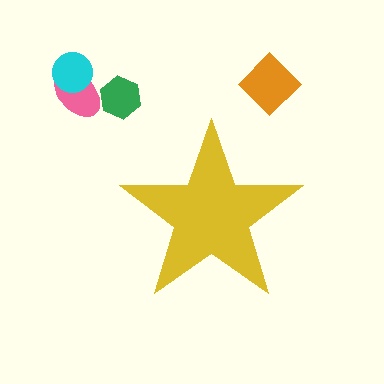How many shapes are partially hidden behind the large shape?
0 shapes are partially hidden.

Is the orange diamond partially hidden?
No, the orange diamond is fully visible.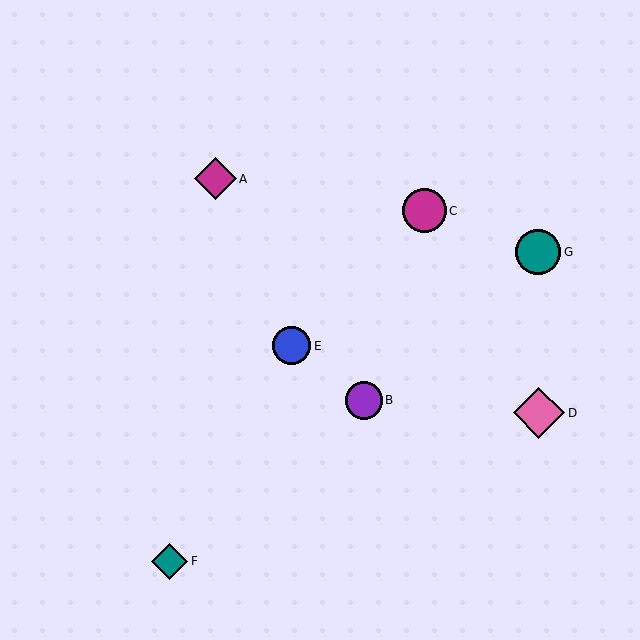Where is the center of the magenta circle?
The center of the magenta circle is at (424, 211).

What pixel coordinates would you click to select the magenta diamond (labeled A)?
Click at (215, 179) to select the magenta diamond A.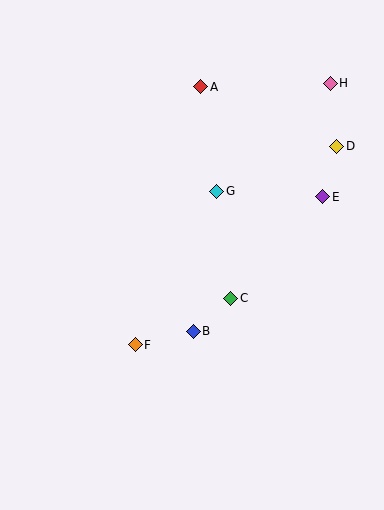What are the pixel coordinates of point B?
Point B is at (193, 331).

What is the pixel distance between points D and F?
The distance between D and F is 282 pixels.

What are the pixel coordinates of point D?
Point D is at (336, 146).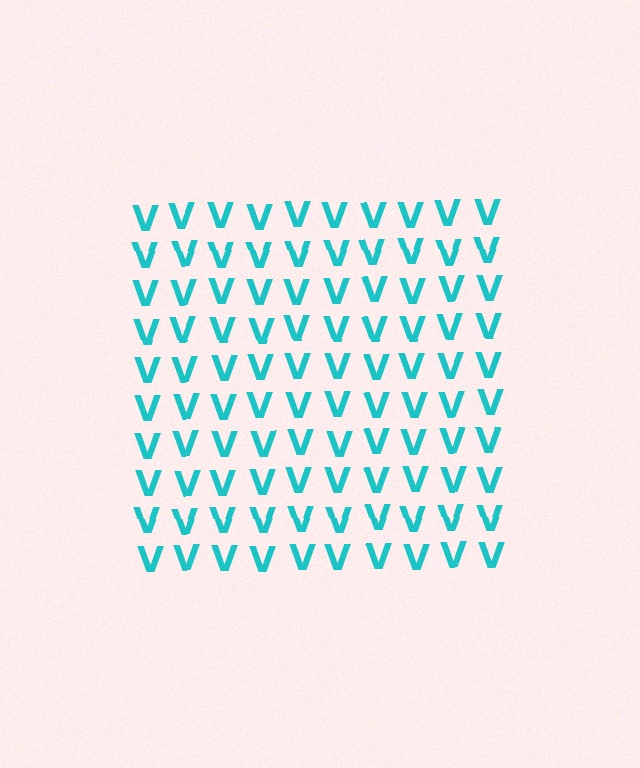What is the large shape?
The large shape is a square.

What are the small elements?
The small elements are letter V's.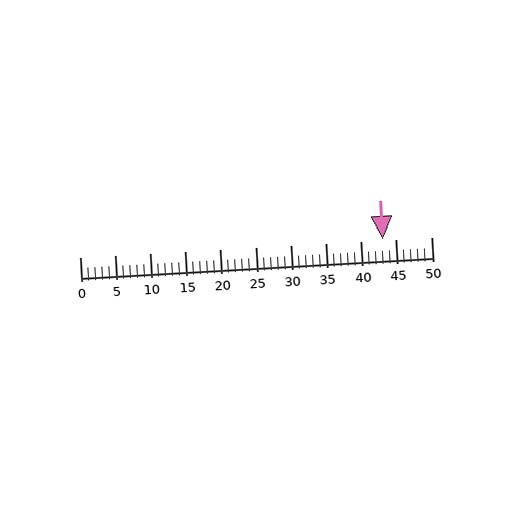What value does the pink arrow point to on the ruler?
The pink arrow points to approximately 43.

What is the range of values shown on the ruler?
The ruler shows values from 0 to 50.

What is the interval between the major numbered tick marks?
The major tick marks are spaced 5 units apart.